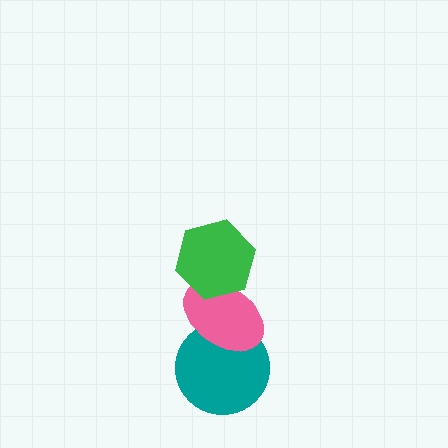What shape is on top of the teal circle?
The pink ellipse is on top of the teal circle.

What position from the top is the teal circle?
The teal circle is 3rd from the top.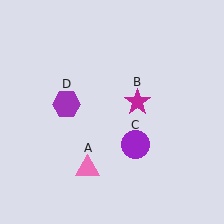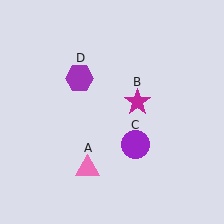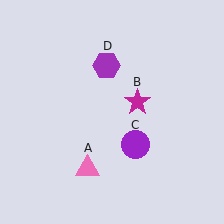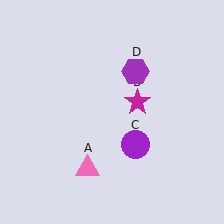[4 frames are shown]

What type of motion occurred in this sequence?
The purple hexagon (object D) rotated clockwise around the center of the scene.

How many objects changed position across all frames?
1 object changed position: purple hexagon (object D).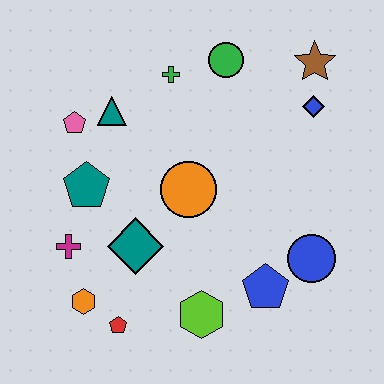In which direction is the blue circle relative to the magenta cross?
The blue circle is to the right of the magenta cross.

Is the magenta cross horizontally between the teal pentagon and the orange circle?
No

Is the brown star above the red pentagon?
Yes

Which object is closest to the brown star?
The blue diamond is closest to the brown star.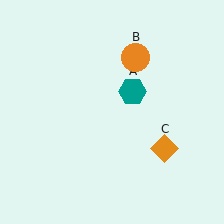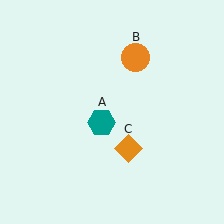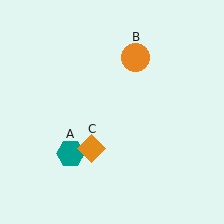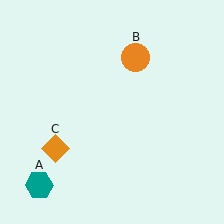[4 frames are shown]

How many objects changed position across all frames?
2 objects changed position: teal hexagon (object A), orange diamond (object C).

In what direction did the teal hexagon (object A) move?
The teal hexagon (object A) moved down and to the left.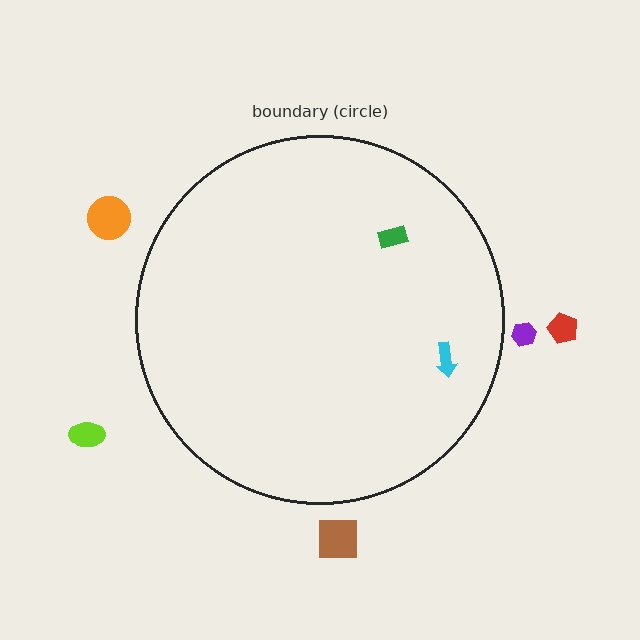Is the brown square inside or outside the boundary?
Outside.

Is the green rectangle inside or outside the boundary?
Inside.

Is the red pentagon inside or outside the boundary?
Outside.